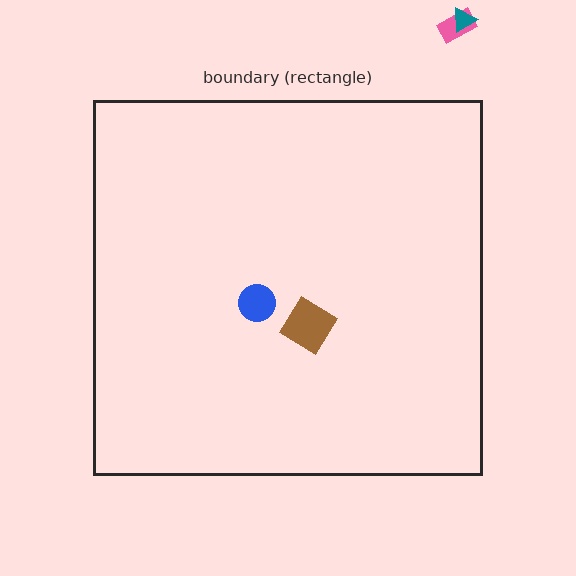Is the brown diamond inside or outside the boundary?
Inside.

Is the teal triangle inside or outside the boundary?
Outside.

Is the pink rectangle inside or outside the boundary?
Outside.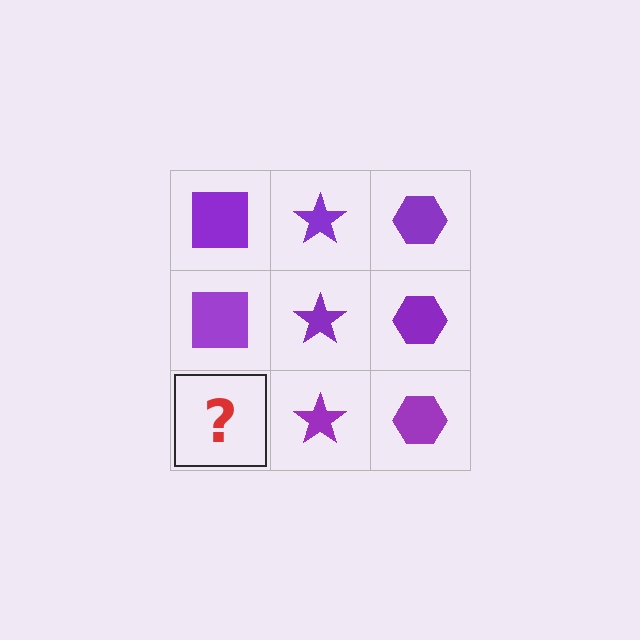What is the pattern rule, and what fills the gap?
The rule is that each column has a consistent shape. The gap should be filled with a purple square.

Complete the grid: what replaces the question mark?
The question mark should be replaced with a purple square.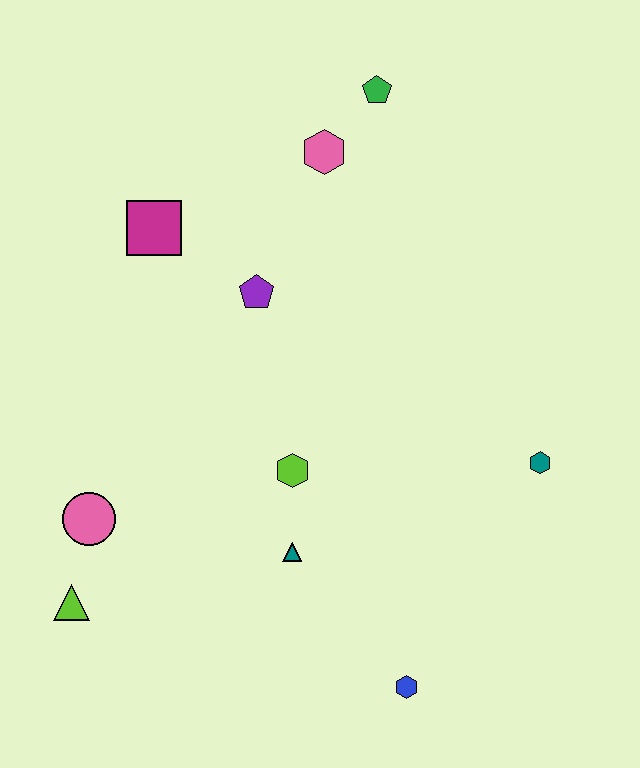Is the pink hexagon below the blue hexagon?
No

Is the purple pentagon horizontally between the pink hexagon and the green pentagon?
No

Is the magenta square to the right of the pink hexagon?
No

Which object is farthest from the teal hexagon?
The lime triangle is farthest from the teal hexagon.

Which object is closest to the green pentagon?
The pink hexagon is closest to the green pentagon.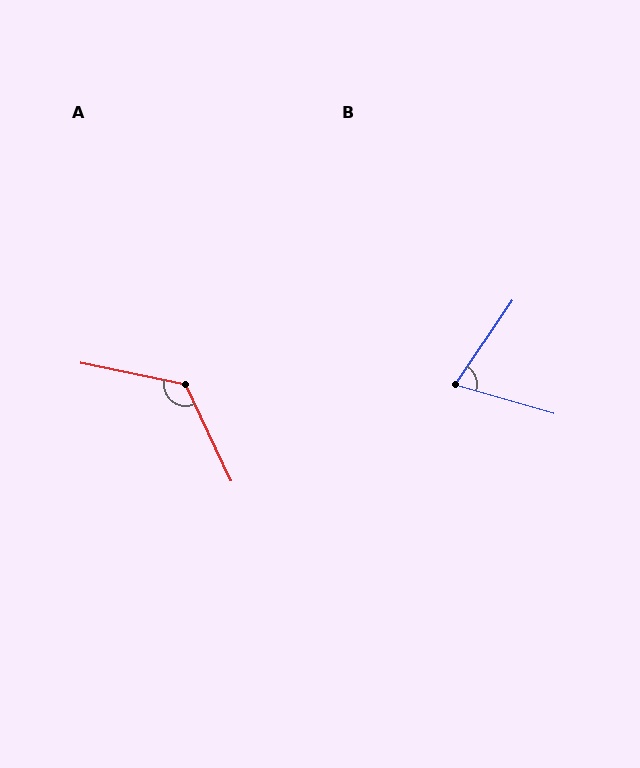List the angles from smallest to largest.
B (72°), A (127°).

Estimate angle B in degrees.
Approximately 72 degrees.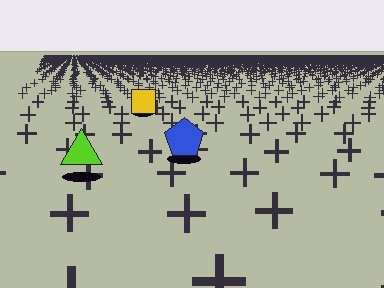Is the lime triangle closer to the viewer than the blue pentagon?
Yes. The lime triangle is closer — you can tell from the texture gradient: the ground texture is coarser near it.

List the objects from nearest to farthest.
From nearest to farthest: the lime triangle, the blue pentagon, the yellow square.